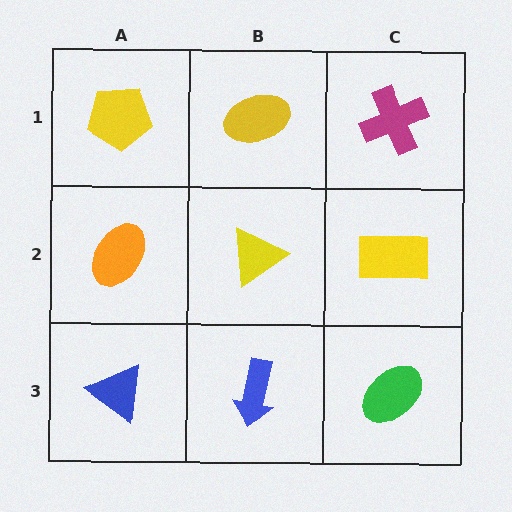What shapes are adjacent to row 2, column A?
A yellow pentagon (row 1, column A), a blue triangle (row 3, column A), a yellow triangle (row 2, column B).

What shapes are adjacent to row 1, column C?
A yellow rectangle (row 2, column C), a yellow ellipse (row 1, column B).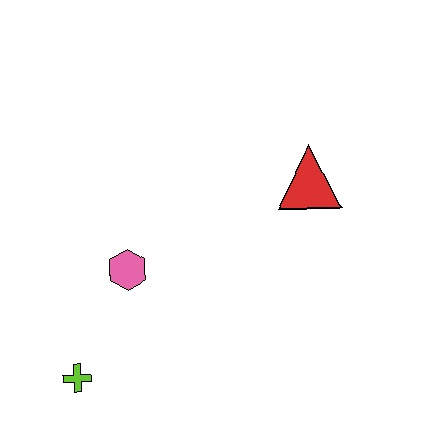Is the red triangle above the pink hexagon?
Yes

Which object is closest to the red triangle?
The pink hexagon is closest to the red triangle.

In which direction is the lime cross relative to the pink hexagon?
The lime cross is below the pink hexagon.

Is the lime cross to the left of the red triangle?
Yes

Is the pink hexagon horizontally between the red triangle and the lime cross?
Yes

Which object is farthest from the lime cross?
The red triangle is farthest from the lime cross.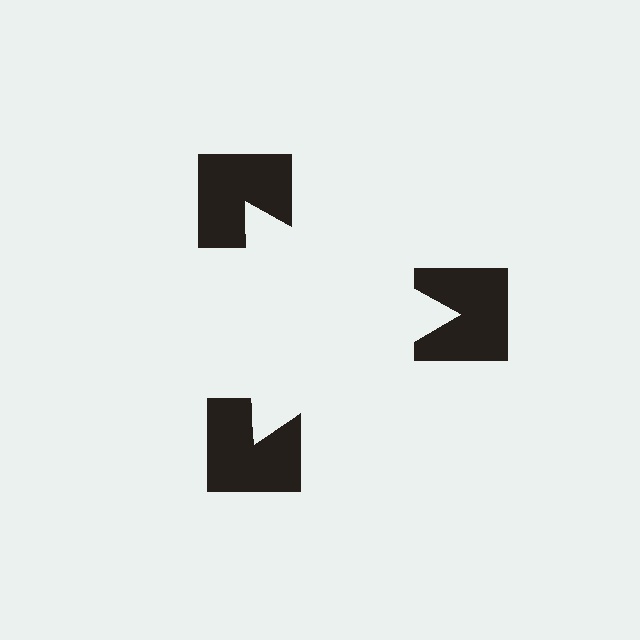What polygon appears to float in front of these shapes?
An illusory triangle — its edges are inferred from the aligned wedge cuts in the notched squares, not physically drawn.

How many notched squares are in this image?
There are 3 — one at each vertex of the illusory triangle.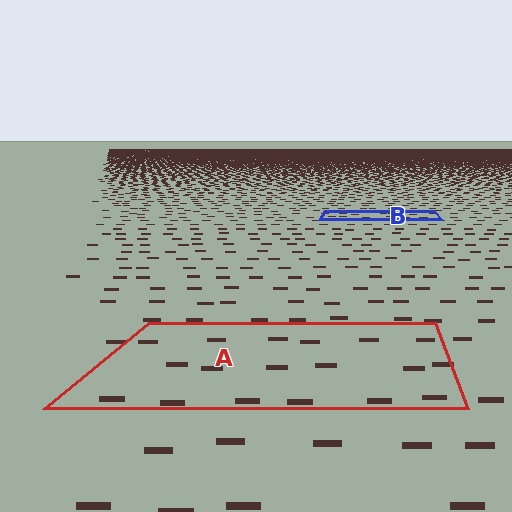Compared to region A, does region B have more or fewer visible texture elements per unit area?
Region B has more texture elements per unit area — they are packed more densely because it is farther away.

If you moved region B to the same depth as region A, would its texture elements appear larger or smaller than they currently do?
They would appear larger. At a closer depth, the same texture elements are projected at a bigger on-screen size.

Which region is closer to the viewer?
Region A is closer. The texture elements there are larger and more spread out.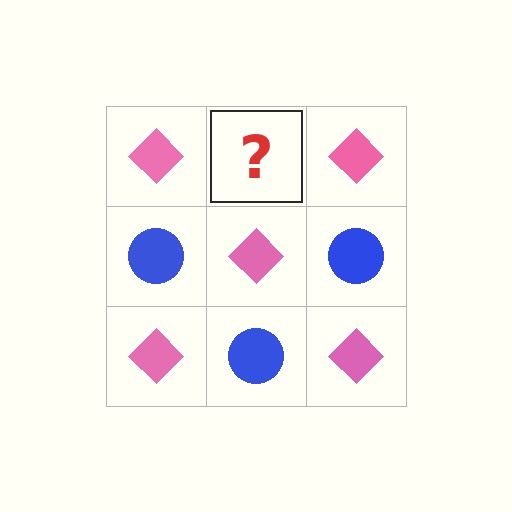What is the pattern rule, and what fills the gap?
The rule is that it alternates pink diamond and blue circle in a checkerboard pattern. The gap should be filled with a blue circle.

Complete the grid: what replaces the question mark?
The question mark should be replaced with a blue circle.